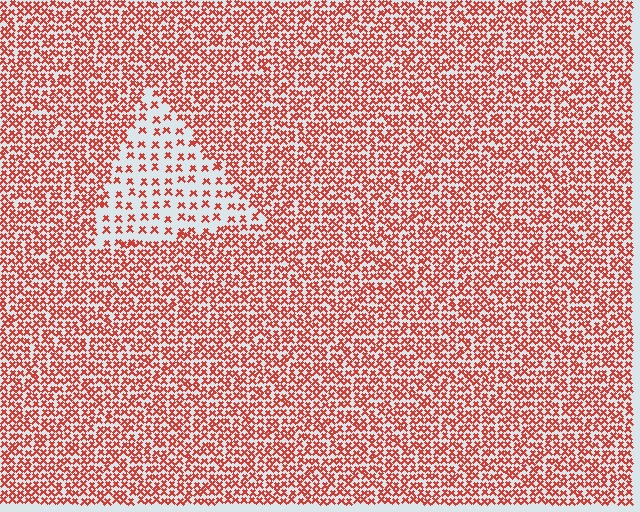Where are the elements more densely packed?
The elements are more densely packed outside the triangle boundary.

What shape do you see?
I see a triangle.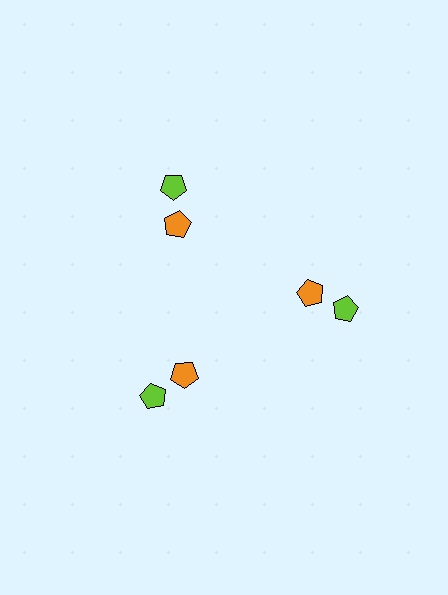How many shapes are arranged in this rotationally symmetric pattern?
There are 6 shapes, arranged in 3 groups of 2.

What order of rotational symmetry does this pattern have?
This pattern has 3-fold rotational symmetry.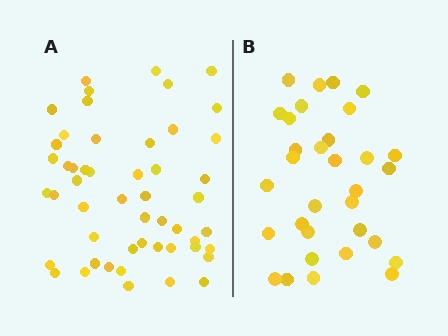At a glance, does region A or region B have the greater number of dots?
Region A (the left region) has more dots.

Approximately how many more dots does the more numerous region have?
Region A has approximately 20 more dots than region B.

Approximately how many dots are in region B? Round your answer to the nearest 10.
About 30 dots. (The exact count is 32, which rounds to 30.)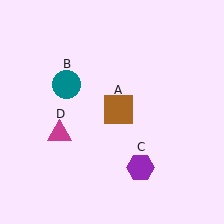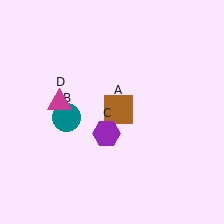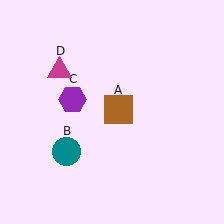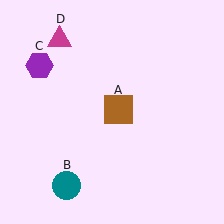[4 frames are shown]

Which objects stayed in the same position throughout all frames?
Brown square (object A) remained stationary.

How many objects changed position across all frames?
3 objects changed position: teal circle (object B), purple hexagon (object C), magenta triangle (object D).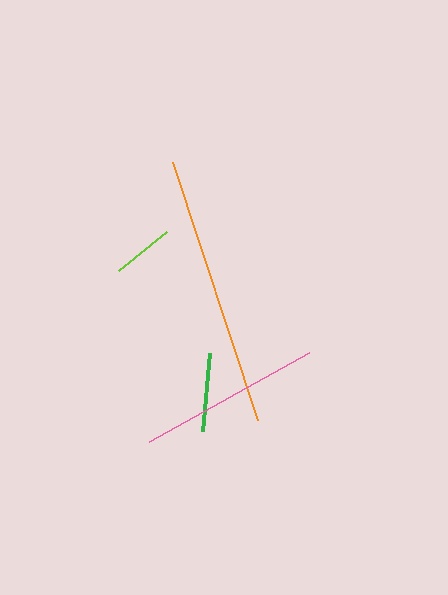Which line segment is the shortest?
The lime line is the shortest at approximately 62 pixels.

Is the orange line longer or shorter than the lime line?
The orange line is longer than the lime line.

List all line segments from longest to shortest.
From longest to shortest: orange, pink, green, lime.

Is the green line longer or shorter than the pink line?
The pink line is longer than the green line.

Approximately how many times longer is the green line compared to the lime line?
The green line is approximately 1.3 times the length of the lime line.